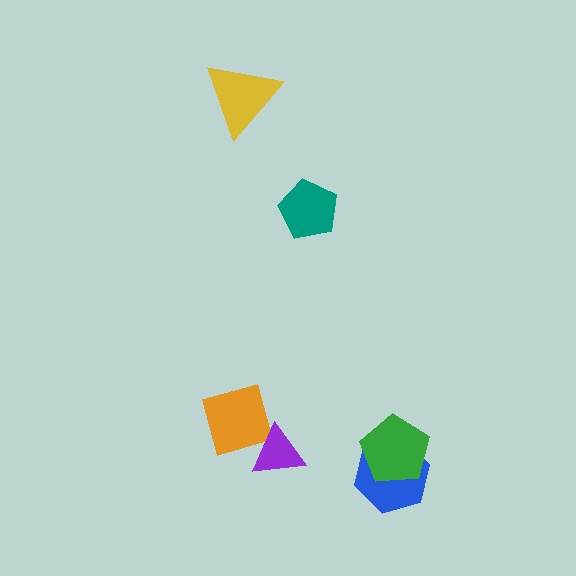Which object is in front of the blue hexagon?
The green pentagon is in front of the blue hexagon.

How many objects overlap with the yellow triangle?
0 objects overlap with the yellow triangle.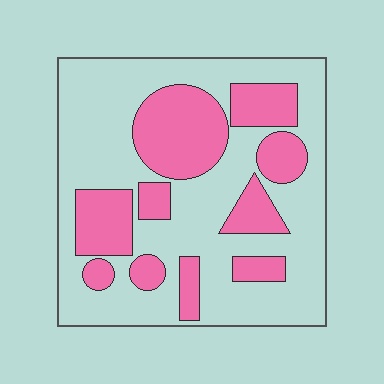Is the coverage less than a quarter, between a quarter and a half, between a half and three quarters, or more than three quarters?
Between a quarter and a half.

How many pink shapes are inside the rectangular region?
10.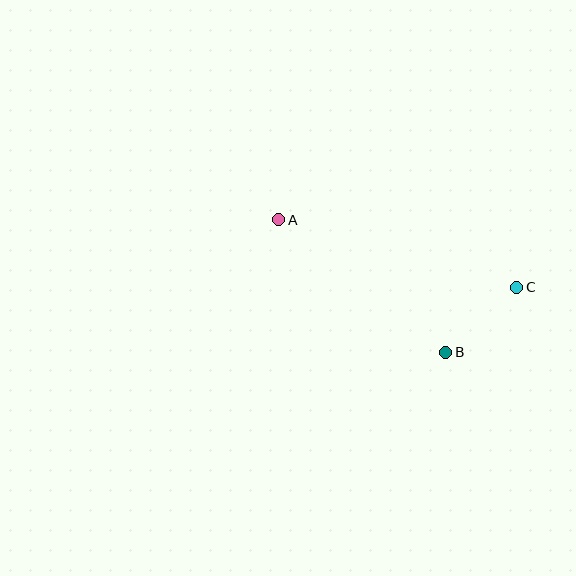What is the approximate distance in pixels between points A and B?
The distance between A and B is approximately 213 pixels.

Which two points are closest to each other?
Points B and C are closest to each other.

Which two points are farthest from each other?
Points A and C are farthest from each other.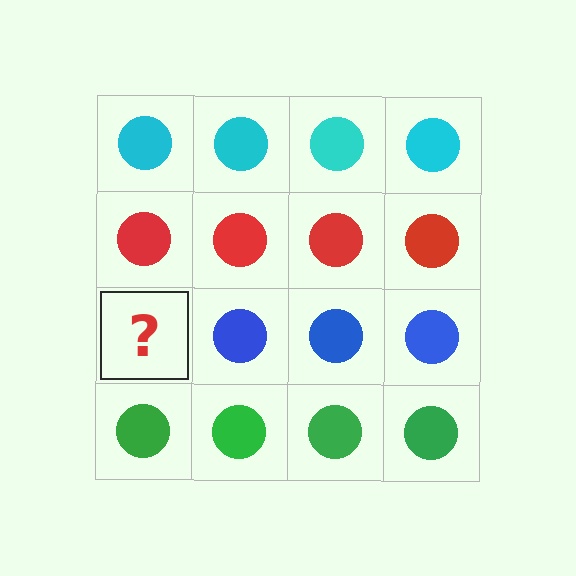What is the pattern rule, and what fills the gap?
The rule is that each row has a consistent color. The gap should be filled with a blue circle.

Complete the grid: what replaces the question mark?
The question mark should be replaced with a blue circle.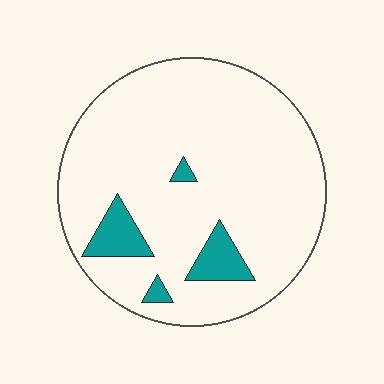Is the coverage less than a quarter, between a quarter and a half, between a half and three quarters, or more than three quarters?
Less than a quarter.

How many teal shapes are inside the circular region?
4.